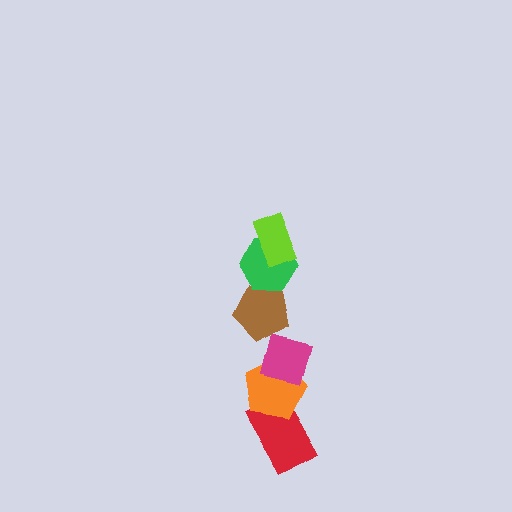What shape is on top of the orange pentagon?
The magenta square is on top of the orange pentagon.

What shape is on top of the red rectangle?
The orange pentagon is on top of the red rectangle.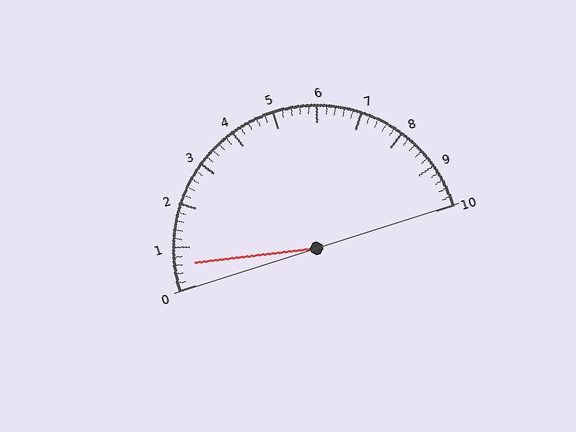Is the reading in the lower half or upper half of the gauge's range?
The reading is in the lower half of the range (0 to 10).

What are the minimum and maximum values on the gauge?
The gauge ranges from 0 to 10.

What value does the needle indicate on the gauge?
The needle indicates approximately 0.6.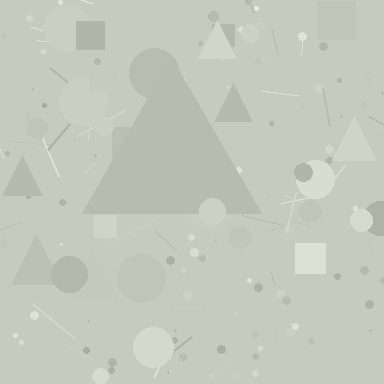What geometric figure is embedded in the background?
A triangle is embedded in the background.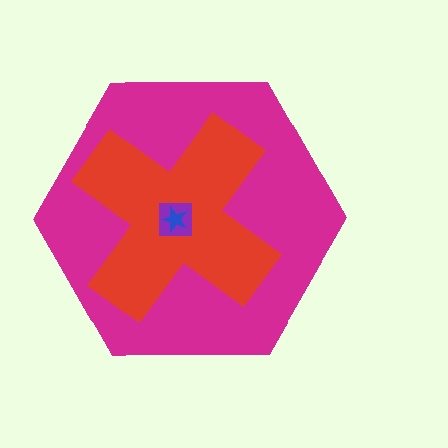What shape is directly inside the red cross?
The purple square.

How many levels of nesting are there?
4.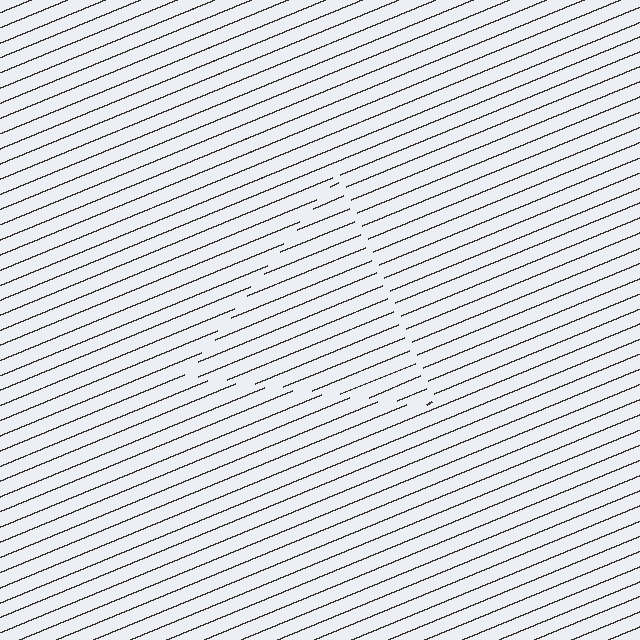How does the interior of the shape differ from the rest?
The interior of the shape contains the same grating, shifted by half a period — the contour is defined by the phase discontinuity where line-ends from the inner and outer gratings abut.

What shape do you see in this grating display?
An illusory triangle. The interior of the shape contains the same grating, shifted by half a period — the contour is defined by the phase discontinuity where line-ends from the inner and outer gratings abut.